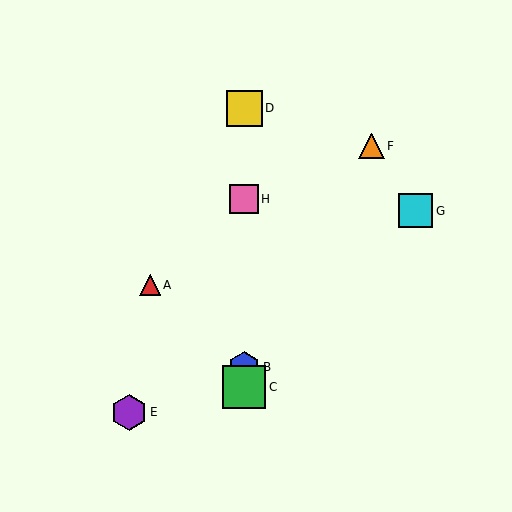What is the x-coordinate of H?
Object H is at x≈244.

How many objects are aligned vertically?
4 objects (B, C, D, H) are aligned vertically.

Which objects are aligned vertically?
Objects B, C, D, H are aligned vertically.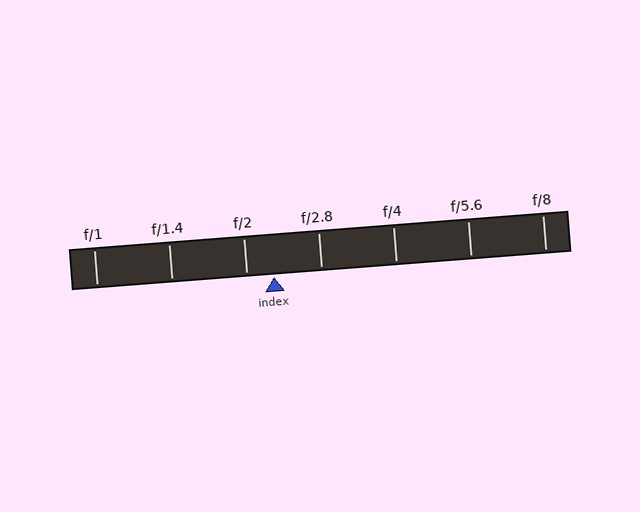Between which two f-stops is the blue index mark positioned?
The index mark is between f/2 and f/2.8.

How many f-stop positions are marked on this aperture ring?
There are 7 f-stop positions marked.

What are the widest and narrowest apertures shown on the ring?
The widest aperture shown is f/1 and the narrowest is f/8.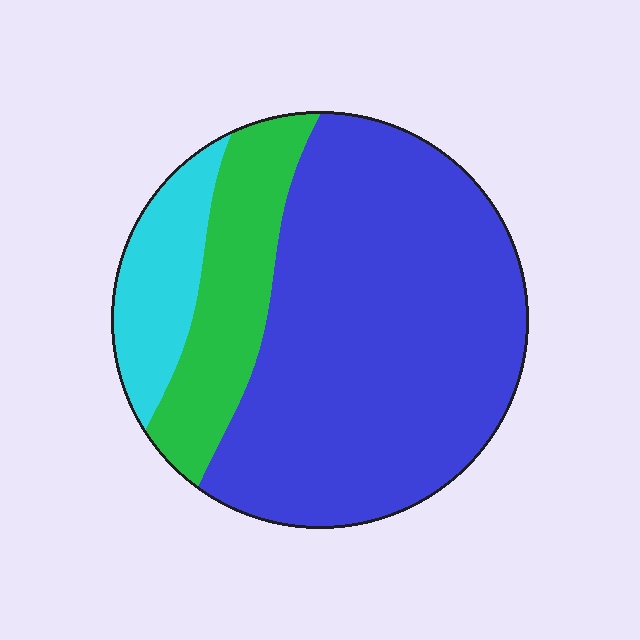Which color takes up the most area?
Blue, at roughly 70%.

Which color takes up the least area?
Cyan, at roughly 15%.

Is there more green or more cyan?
Green.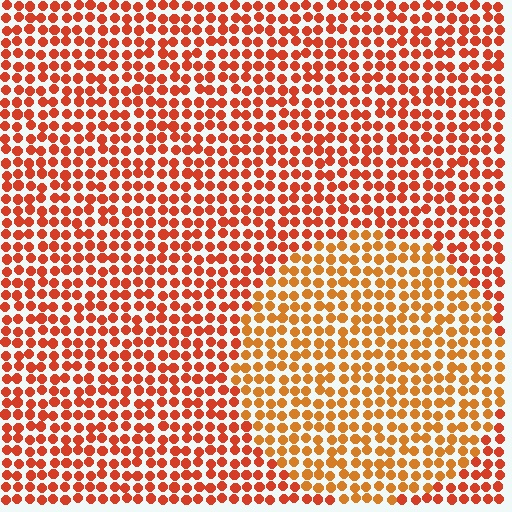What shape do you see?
I see a circle.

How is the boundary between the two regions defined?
The boundary is defined purely by a slight shift in hue (about 22 degrees). Spacing, size, and orientation are identical on both sides.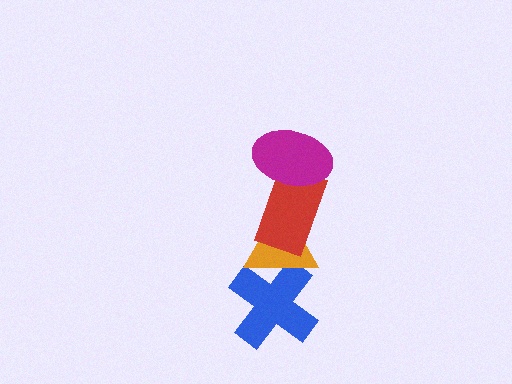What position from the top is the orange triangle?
The orange triangle is 3rd from the top.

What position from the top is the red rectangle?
The red rectangle is 2nd from the top.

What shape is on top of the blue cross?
The orange triangle is on top of the blue cross.